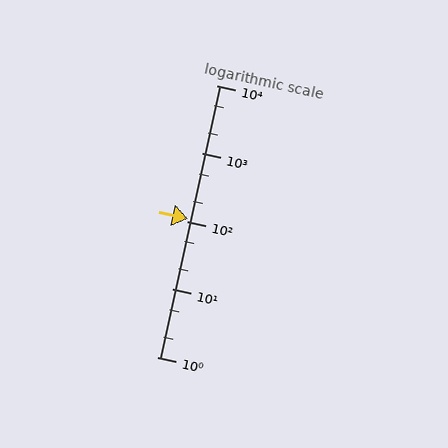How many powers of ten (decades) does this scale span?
The scale spans 4 decades, from 1 to 10000.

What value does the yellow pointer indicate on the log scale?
The pointer indicates approximately 110.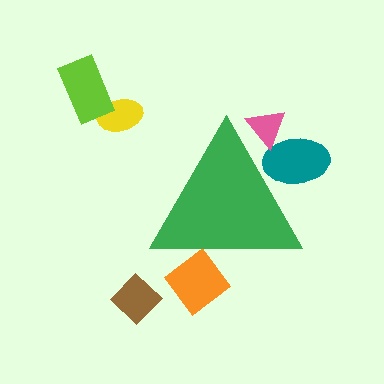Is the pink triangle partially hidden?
Yes, the pink triangle is partially hidden behind the green triangle.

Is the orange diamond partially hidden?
Yes, the orange diamond is partially hidden behind the green triangle.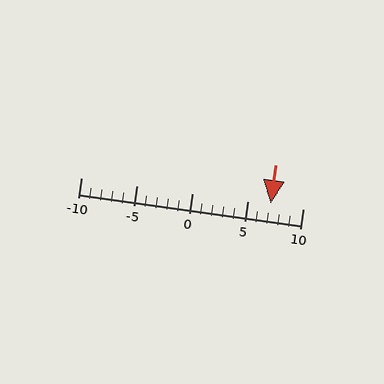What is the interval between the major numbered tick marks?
The major tick marks are spaced 5 units apart.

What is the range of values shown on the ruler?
The ruler shows values from -10 to 10.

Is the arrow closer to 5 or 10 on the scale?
The arrow is closer to 5.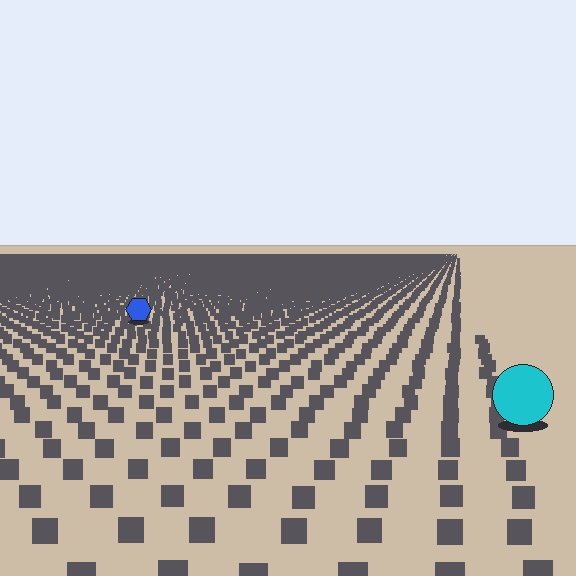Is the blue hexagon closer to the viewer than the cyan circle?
No. The cyan circle is closer — you can tell from the texture gradient: the ground texture is coarser near it.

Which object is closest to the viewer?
The cyan circle is closest. The texture marks near it are larger and more spread out.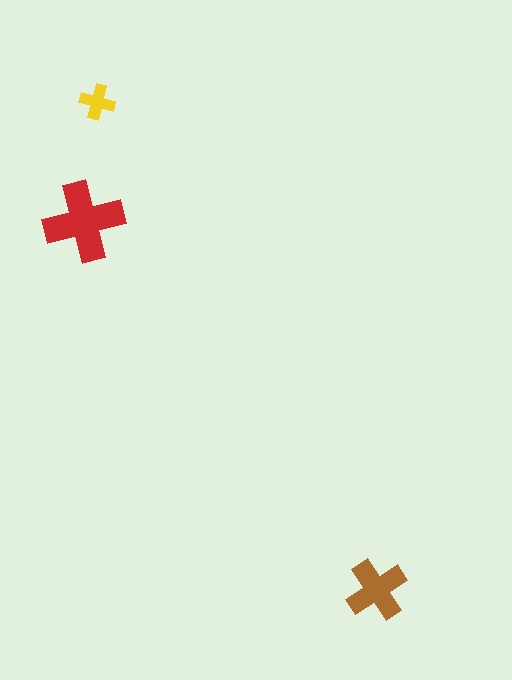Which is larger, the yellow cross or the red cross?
The red one.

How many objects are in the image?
There are 3 objects in the image.